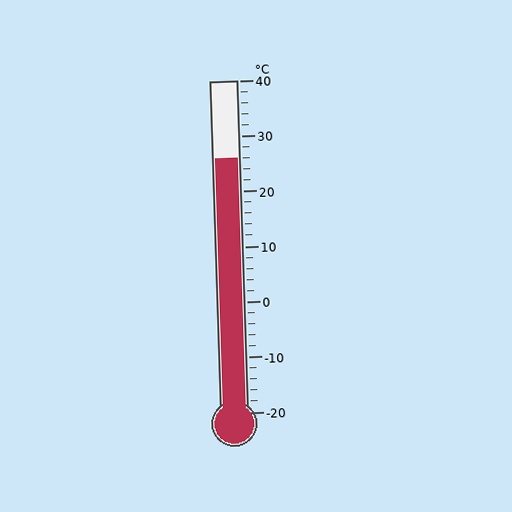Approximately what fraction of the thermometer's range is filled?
The thermometer is filled to approximately 75% of its range.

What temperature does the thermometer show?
The thermometer shows approximately 26°C.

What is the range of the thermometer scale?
The thermometer scale ranges from -20°C to 40°C.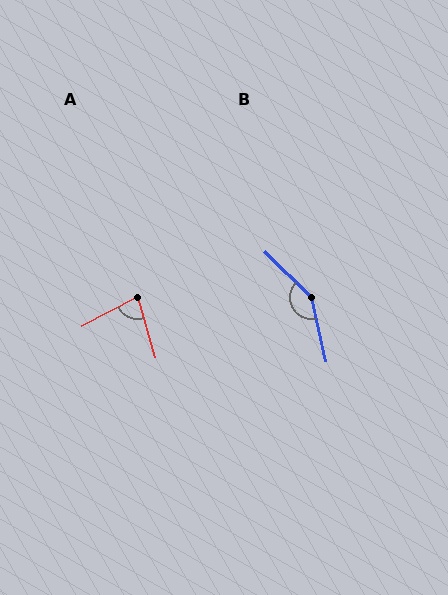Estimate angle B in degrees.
Approximately 147 degrees.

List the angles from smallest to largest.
A (78°), B (147°).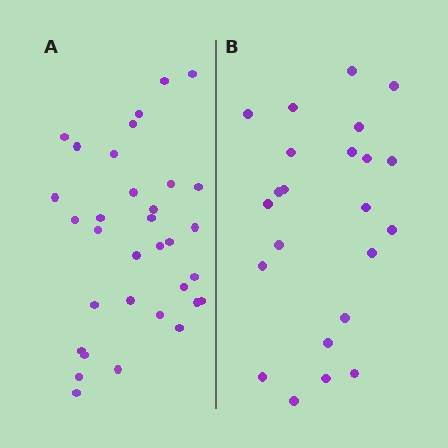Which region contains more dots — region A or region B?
Region A (the left region) has more dots.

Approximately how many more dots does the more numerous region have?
Region A has roughly 10 or so more dots than region B.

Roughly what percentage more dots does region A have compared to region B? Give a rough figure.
About 45% more.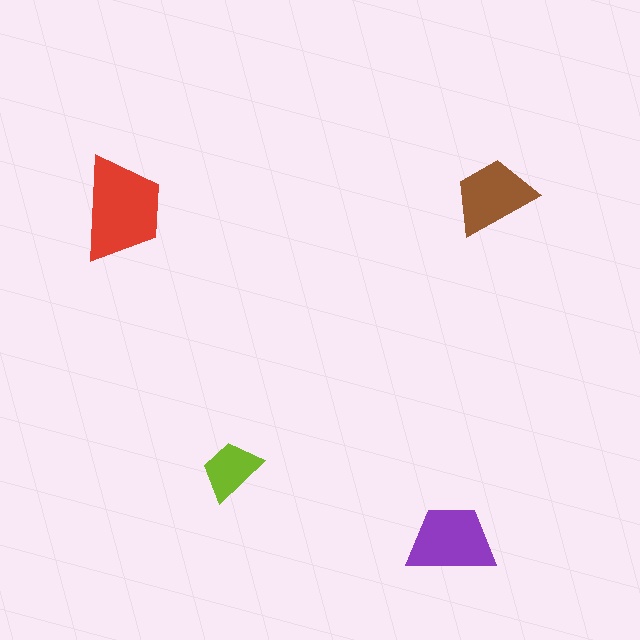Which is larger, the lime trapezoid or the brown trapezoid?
The brown one.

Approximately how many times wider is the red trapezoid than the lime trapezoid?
About 1.5 times wider.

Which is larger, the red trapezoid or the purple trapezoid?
The red one.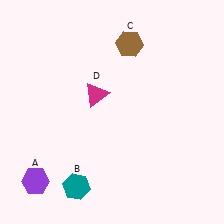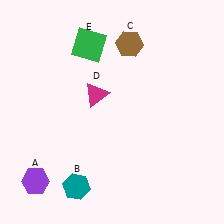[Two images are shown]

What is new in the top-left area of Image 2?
A green square (E) was added in the top-left area of Image 2.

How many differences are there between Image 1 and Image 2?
There is 1 difference between the two images.